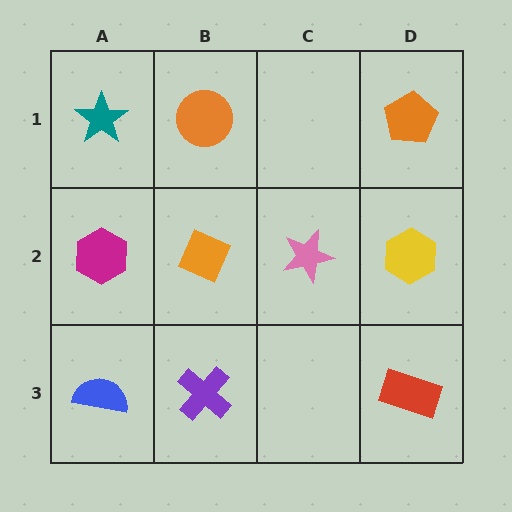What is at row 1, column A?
A teal star.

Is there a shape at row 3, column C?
No, that cell is empty.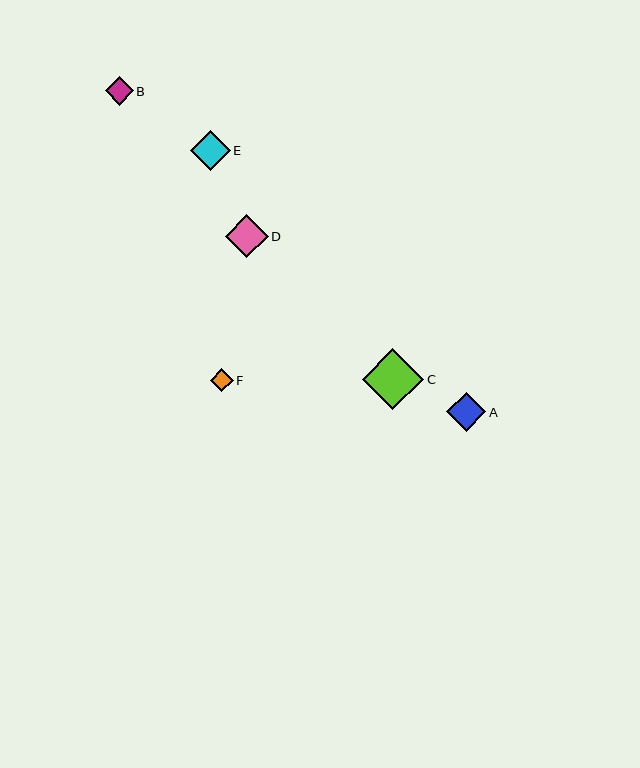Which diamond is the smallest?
Diamond F is the smallest with a size of approximately 23 pixels.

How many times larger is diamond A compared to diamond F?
Diamond A is approximately 1.7 times the size of diamond F.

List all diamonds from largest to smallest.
From largest to smallest: C, D, E, A, B, F.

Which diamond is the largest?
Diamond C is the largest with a size of approximately 61 pixels.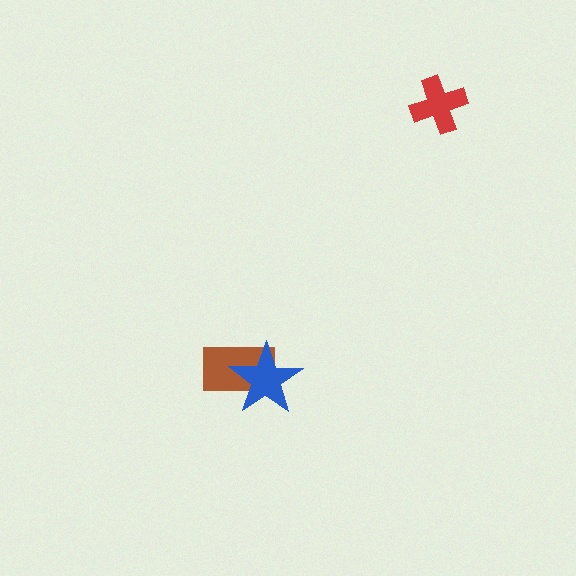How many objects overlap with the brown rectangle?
1 object overlaps with the brown rectangle.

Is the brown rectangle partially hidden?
Yes, it is partially covered by another shape.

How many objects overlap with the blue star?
1 object overlaps with the blue star.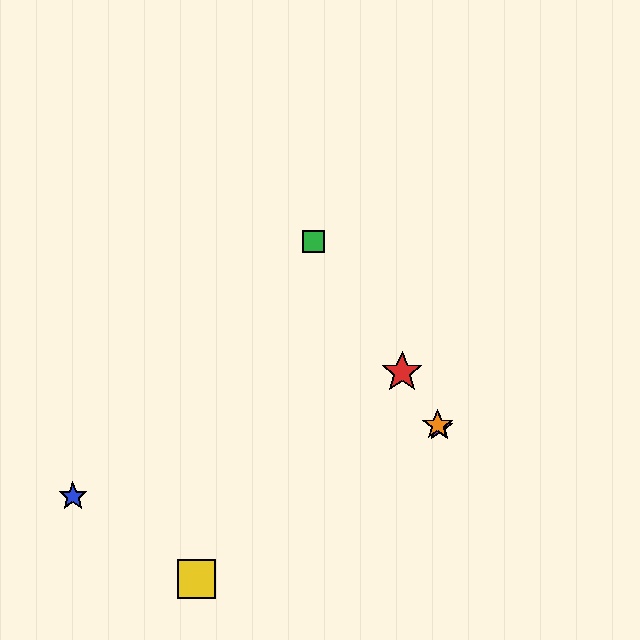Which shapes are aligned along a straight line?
The red star, the green square, the purple star, the orange star are aligned along a straight line.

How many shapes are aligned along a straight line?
4 shapes (the red star, the green square, the purple star, the orange star) are aligned along a straight line.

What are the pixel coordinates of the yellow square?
The yellow square is at (197, 579).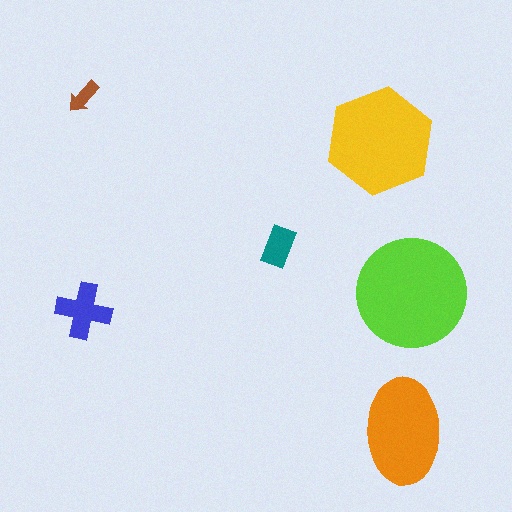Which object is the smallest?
The brown arrow.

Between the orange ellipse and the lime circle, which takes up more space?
The lime circle.